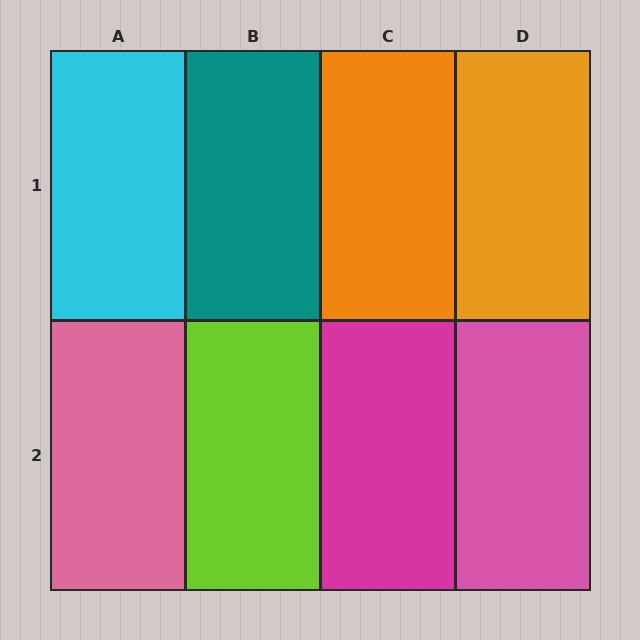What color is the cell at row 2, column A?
Pink.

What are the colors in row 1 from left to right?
Cyan, teal, orange, orange.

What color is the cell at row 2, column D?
Pink.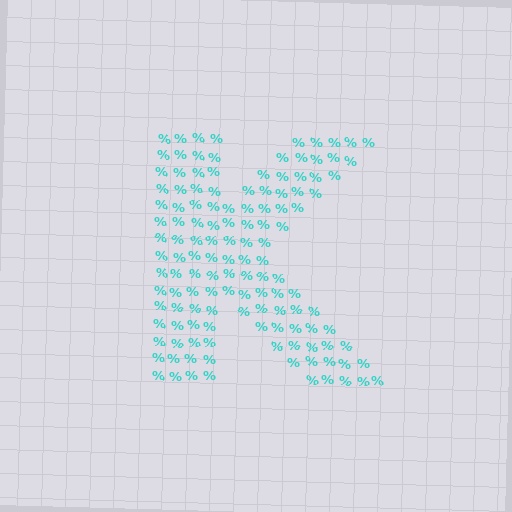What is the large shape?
The large shape is the letter K.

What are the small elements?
The small elements are percent signs.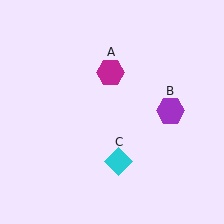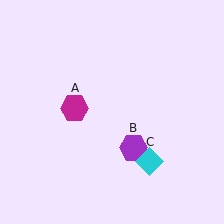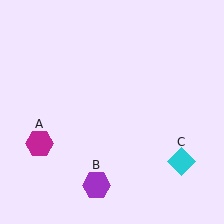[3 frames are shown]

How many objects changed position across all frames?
3 objects changed position: magenta hexagon (object A), purple hexagon (object B), cyan diamond (object C).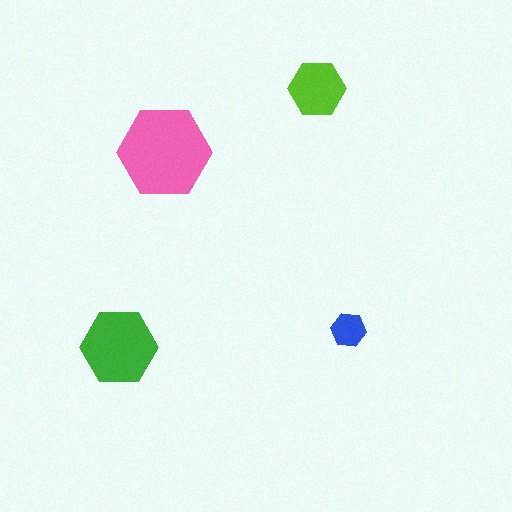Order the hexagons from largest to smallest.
the pink one, the green one, the lime one, the blue one.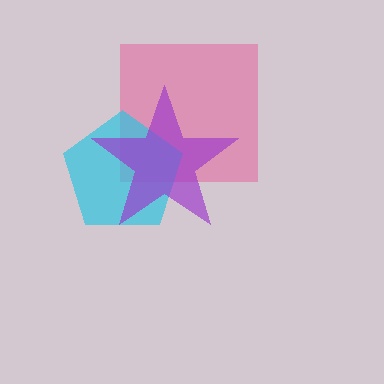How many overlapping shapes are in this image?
There are 3 overlapping shapes in the image.